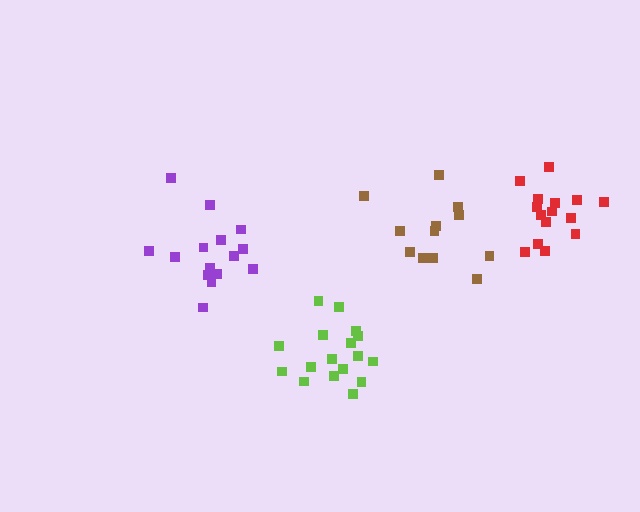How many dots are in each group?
Group 1: 15 dots, Group 2: 17 dots, Group 3: 15 dots, Group 4: 12 dots (59 total).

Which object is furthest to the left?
The purple cluster is leftmost.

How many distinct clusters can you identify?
There are 4 distinct clusters.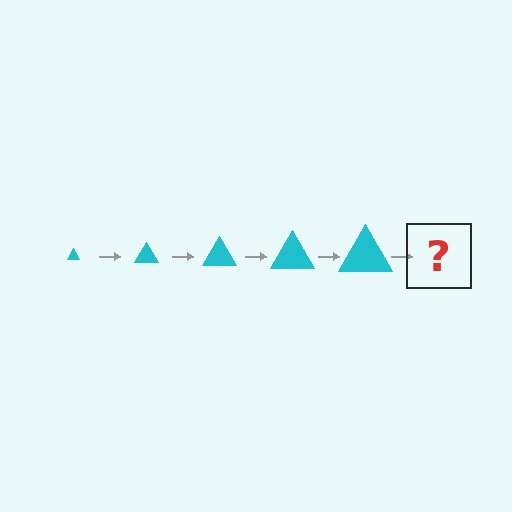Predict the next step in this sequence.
The next step is a cyan triangle, larger than the previous one.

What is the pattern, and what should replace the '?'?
The pattern is that the triangle gets progressively larger each step. The '?' should be a cyan triangle, larger than the previous one.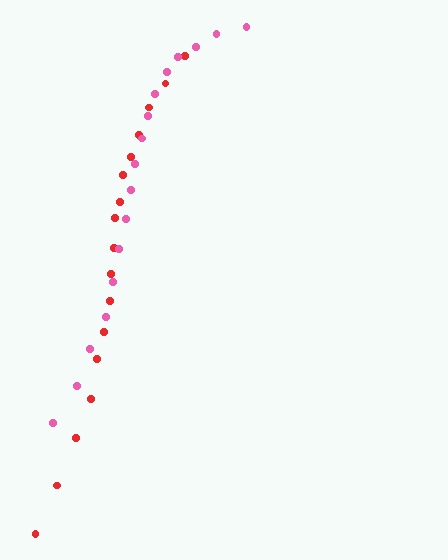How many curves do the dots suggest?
There are 2 distinct paths.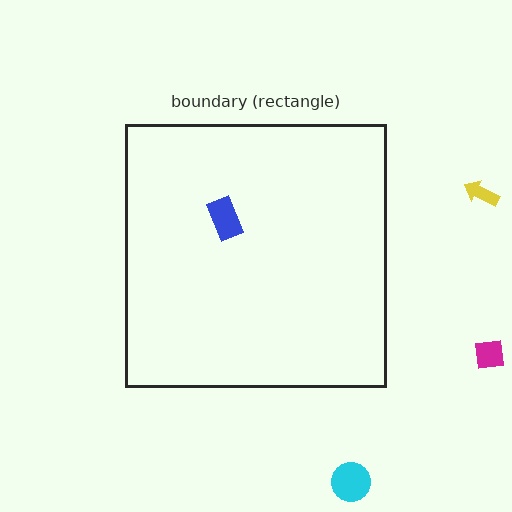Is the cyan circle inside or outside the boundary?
Outside.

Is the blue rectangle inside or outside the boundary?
Inside.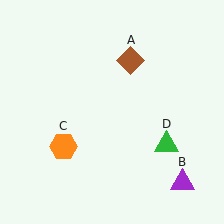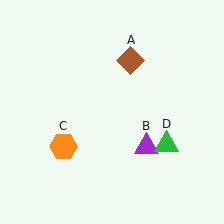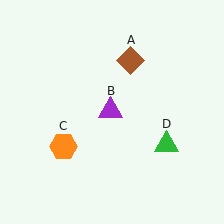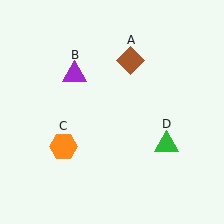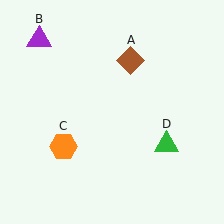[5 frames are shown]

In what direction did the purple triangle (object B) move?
The purple triangle (object B) moved up and to the left.